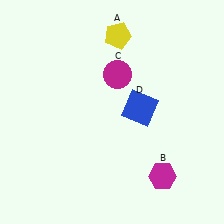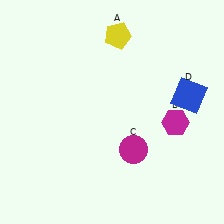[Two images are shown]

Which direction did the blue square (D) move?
The blue square (D) moved right.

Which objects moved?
The objects that moved are: the magenta hexagon (B), the magenta circle (C), the blue square (D).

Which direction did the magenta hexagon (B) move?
The magenta hexagon (B) moved up.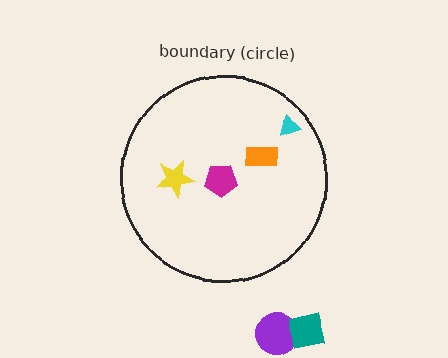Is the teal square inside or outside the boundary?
Outside.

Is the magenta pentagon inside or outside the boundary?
Inside.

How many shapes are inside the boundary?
4 inside, 2 outside.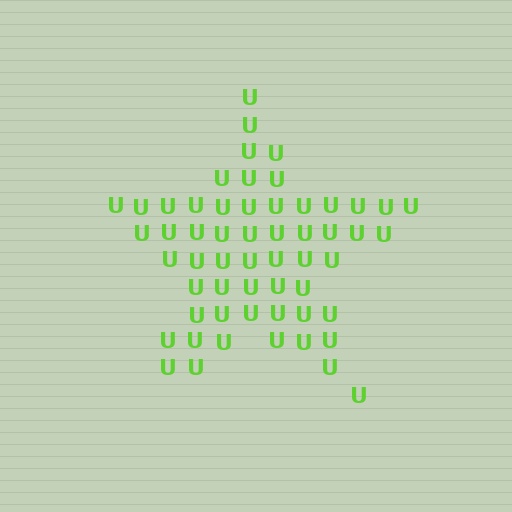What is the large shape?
The large shape is a star.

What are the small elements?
The small elements are letter U's.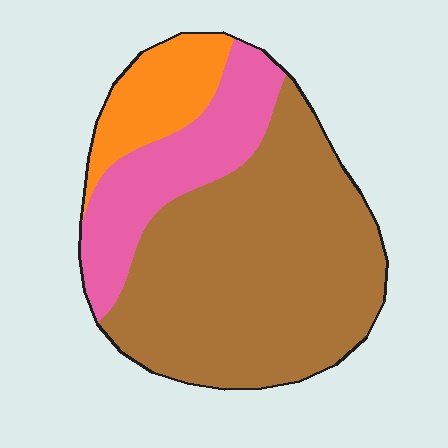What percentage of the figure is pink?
Pink covers 23% of the figure.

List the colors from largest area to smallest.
From largest to smallest: brown, pink, orange.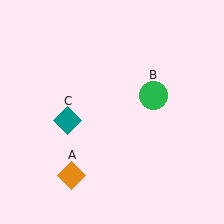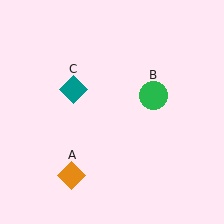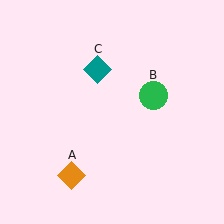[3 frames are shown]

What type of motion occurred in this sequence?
The teal diamond (object C) rotated clockwise around the center of the scene.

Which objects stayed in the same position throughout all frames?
Orange diamond (object A) and green circle (object B) remained stationary.